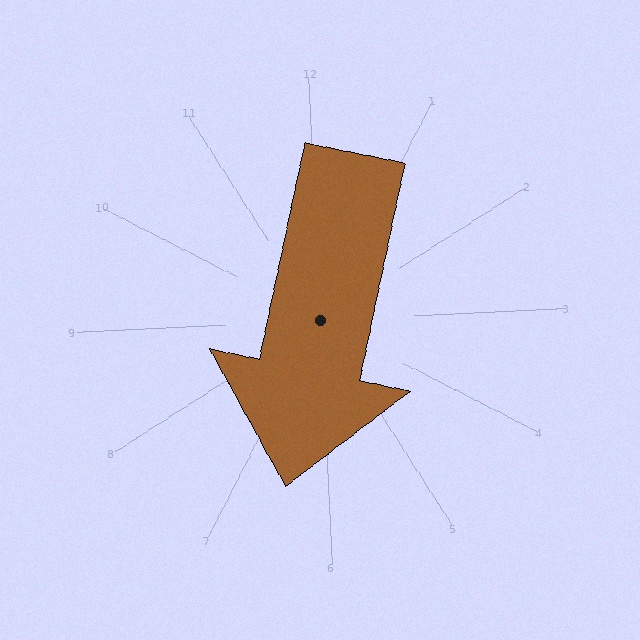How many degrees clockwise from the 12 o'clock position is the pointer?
Approximately 194 degrees.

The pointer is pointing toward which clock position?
Roughly 6 o'clock.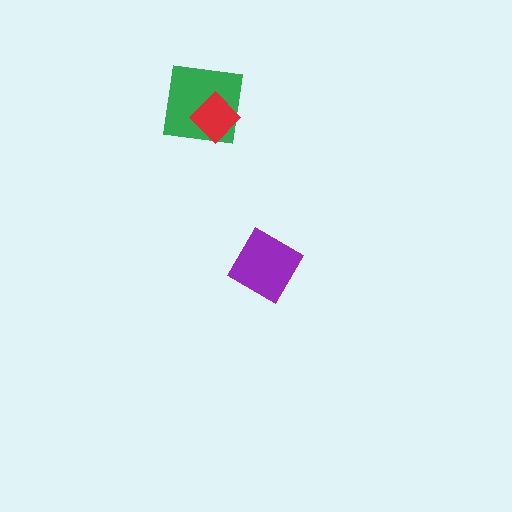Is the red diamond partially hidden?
No, no other shape covers it.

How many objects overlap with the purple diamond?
0 objects overlap with the purple diamond.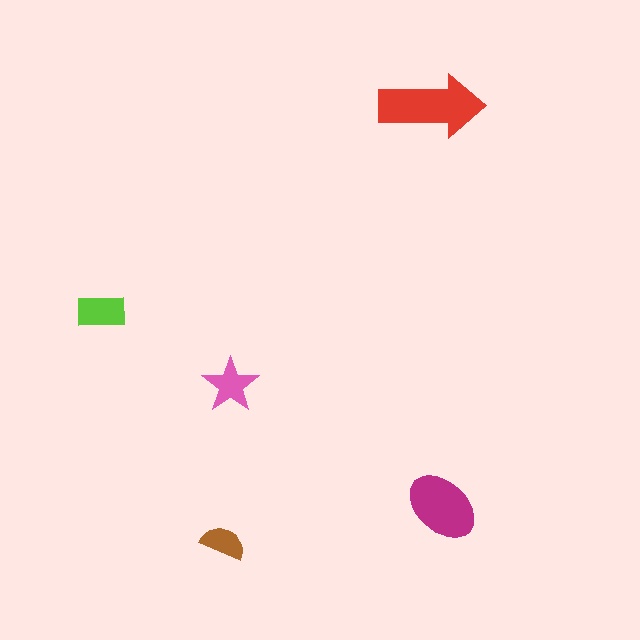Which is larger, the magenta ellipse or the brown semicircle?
The magenta ellipse.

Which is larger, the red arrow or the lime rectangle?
The red arrow.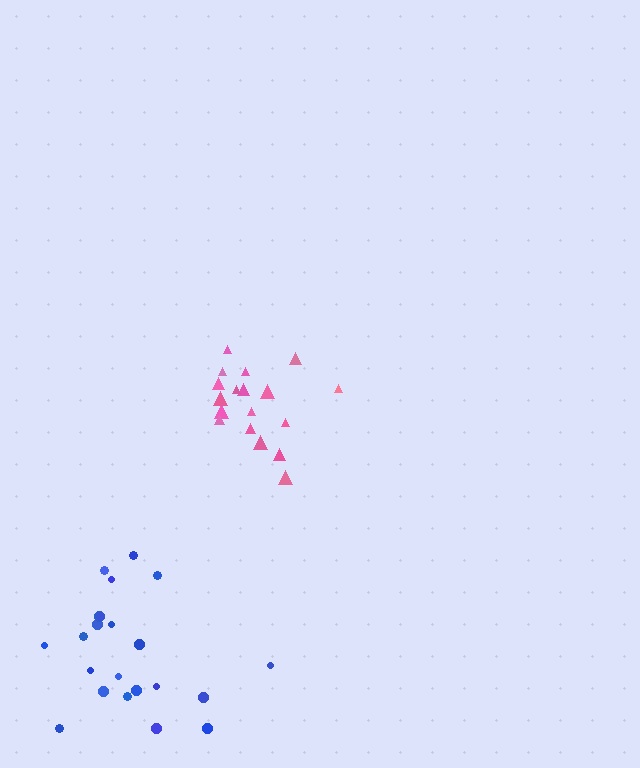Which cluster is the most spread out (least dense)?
Blue.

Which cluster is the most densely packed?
Pink.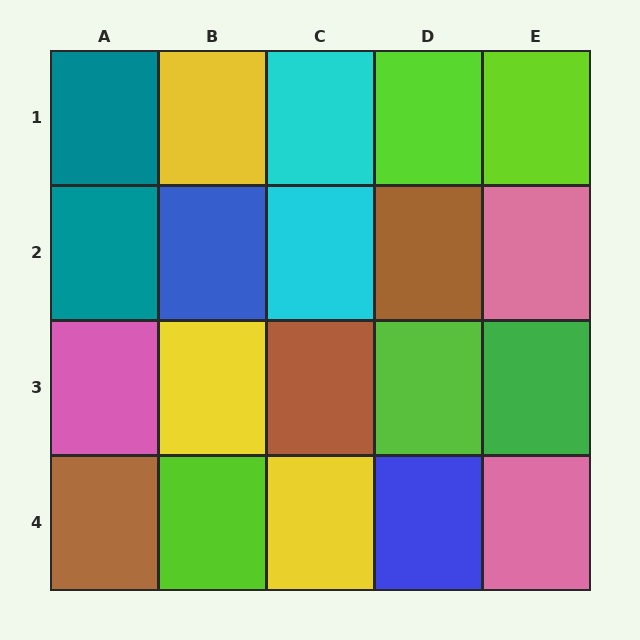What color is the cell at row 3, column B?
Yellow.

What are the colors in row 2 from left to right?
Teal, blue, cyan, brown, pink.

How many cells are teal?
2 cells are teal.